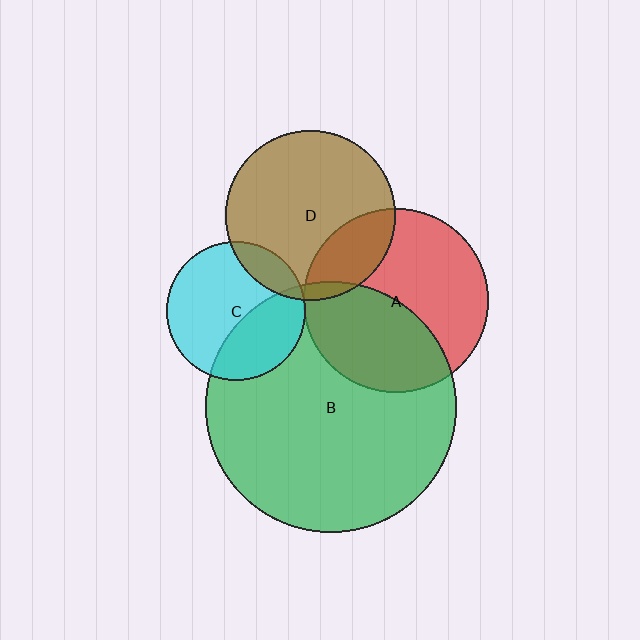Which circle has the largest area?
Circle B (green).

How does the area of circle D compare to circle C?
Approximately 1.5 times.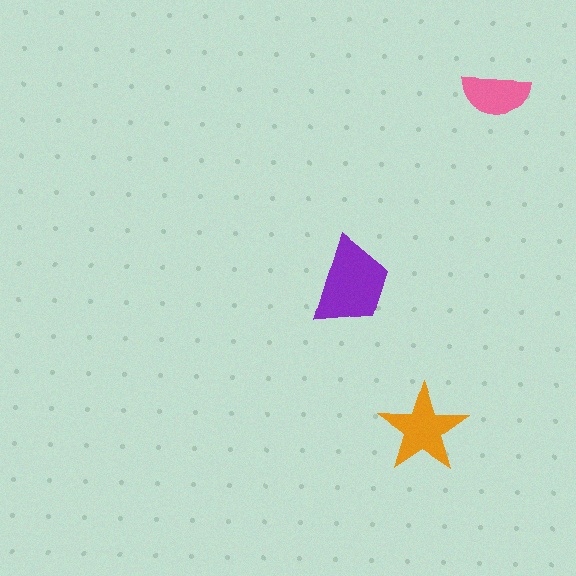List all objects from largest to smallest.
The purple trapezoid, the orange star, the pink semicircle.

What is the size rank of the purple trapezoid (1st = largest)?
1st.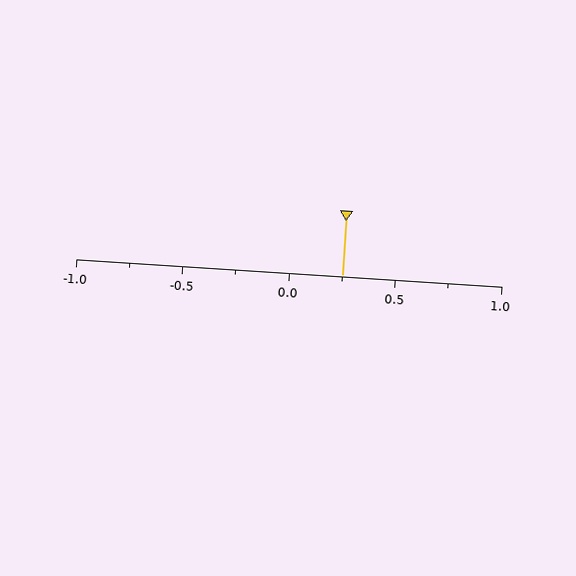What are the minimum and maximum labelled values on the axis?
The axis runs from -1.0 to 1.0.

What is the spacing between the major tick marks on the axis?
The major ticks are spaced 0.5 apart.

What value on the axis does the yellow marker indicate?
The marker indicates approximately 0.25.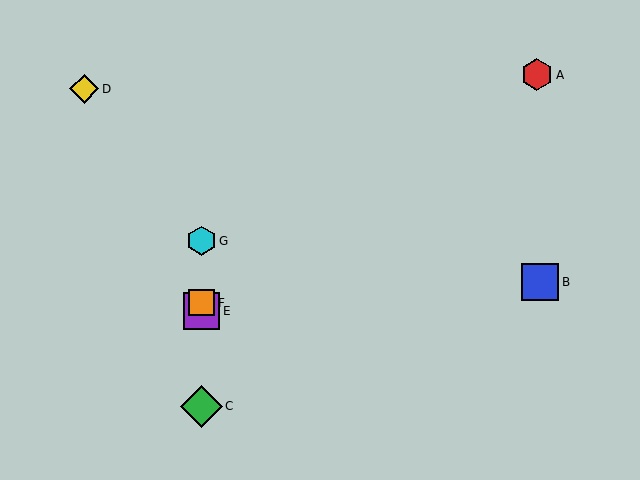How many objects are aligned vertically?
4 objects (C, E, F, G) are aligned vertically.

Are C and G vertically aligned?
Yes, both are at x≈202.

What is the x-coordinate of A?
Object A is at x≈537.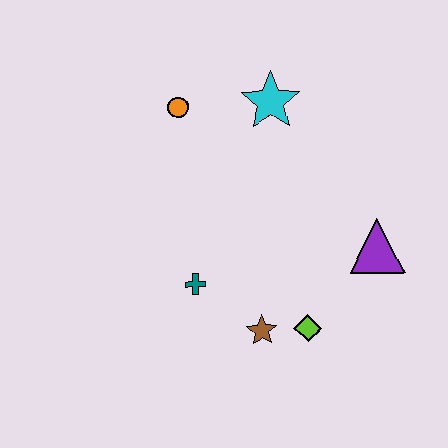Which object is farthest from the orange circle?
The lime diamond is farthest from the orange circle.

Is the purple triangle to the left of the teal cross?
No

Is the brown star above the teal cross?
No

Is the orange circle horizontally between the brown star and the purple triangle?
No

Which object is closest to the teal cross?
The brown star is closest to the teal cross.